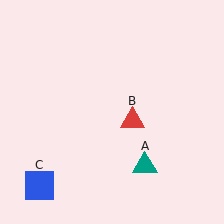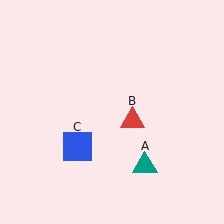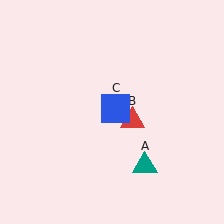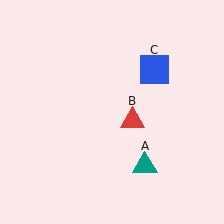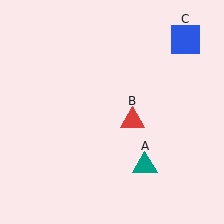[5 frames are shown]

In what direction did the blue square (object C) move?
The blue square (object C) moved up and to the right.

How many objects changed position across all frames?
1 object changed position: blue square (object C).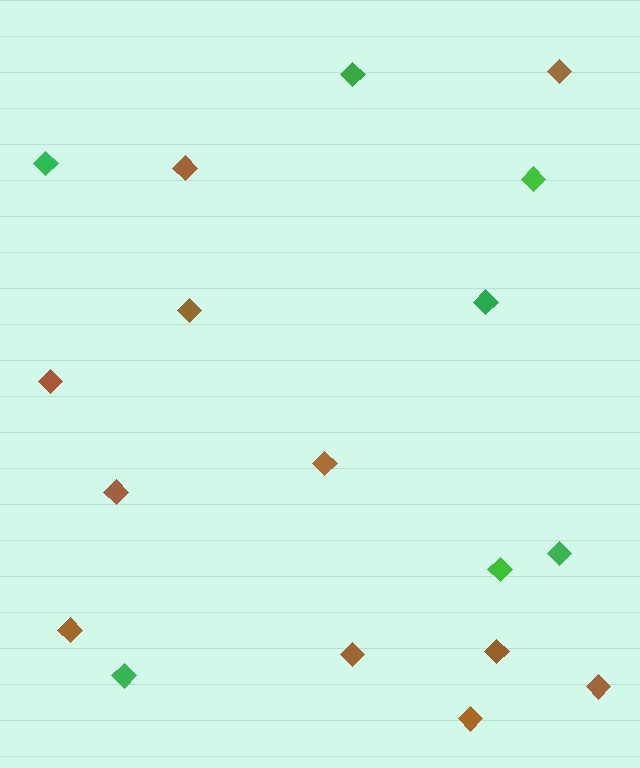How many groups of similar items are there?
There are 2 groups: one group of brown diamonds (11) and one group of green diamonds (7).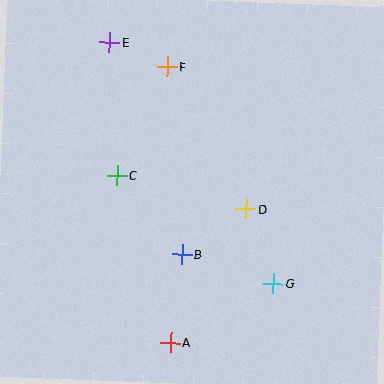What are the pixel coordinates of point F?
Point F is at (167, 67).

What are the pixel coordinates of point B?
Point B is at (182, 254).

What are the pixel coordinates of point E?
Point E is at (110, 43).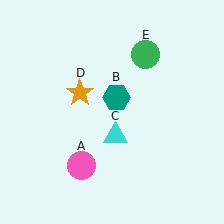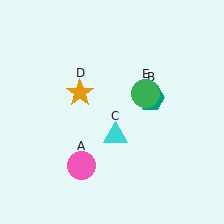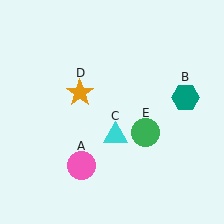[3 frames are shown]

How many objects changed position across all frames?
2 objects changed position: teal hexagon (object B), green circle (object E).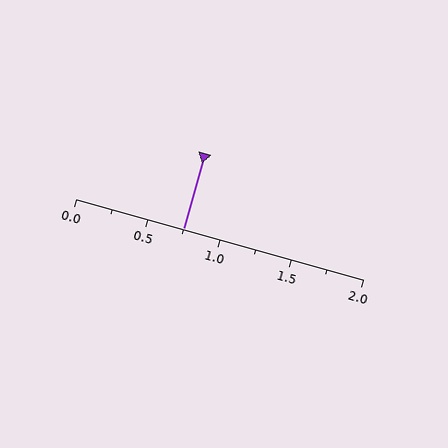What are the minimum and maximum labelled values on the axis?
The axis runs from 0.0 to 2.0.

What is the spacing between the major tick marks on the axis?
The major ticks are spaced 0.5 apart.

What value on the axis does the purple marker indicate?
The marker indicates approximately 0.75.